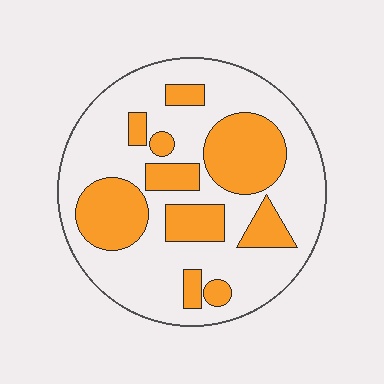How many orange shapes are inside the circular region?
10.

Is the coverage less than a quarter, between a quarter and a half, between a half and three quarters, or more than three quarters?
Between a quarter and a half.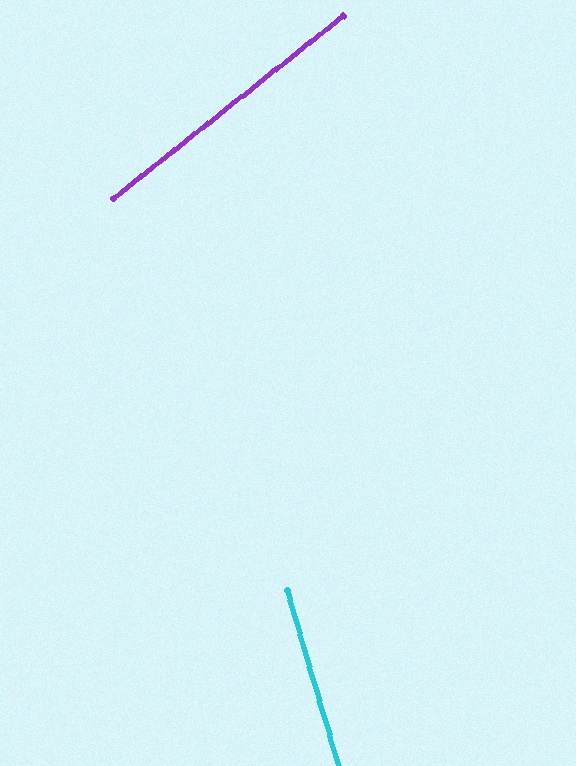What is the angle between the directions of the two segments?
Approximately 68 degrees.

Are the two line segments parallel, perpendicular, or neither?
Neither parallel nor perpendicular — they differ by about 68°.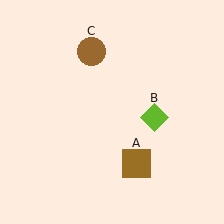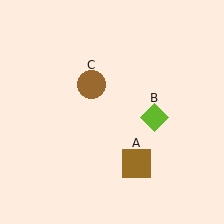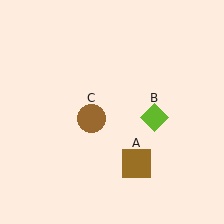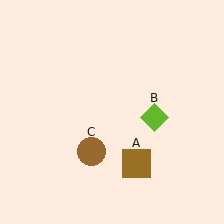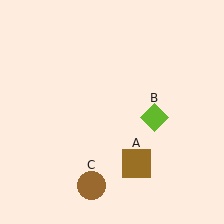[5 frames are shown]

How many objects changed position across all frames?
1 object changed position: brown circle (object C).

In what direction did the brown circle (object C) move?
The brown circle (object C) moved down.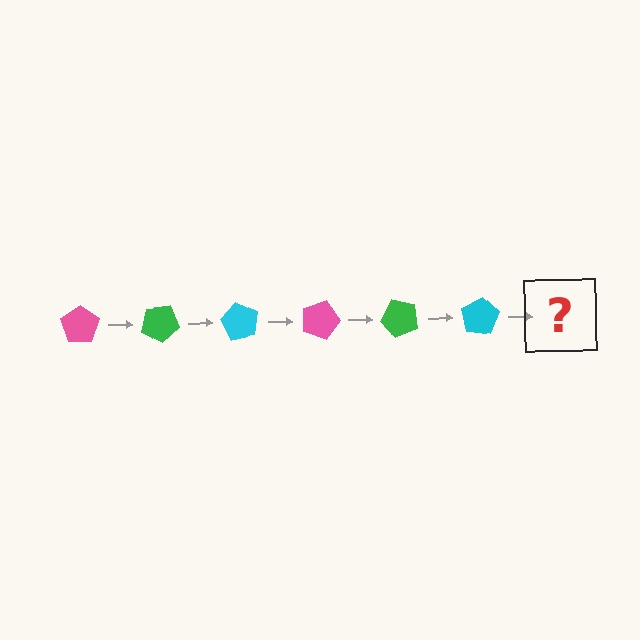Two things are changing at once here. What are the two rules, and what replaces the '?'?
The two rules are that it rotates 30 degrees each step and the color cycles through pink, green, and cyan. The '?' should be a pink pentagon, rotated 180 degrees from the start.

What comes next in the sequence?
The next element should be a pink pentagon, rotated 180 degrees from the start.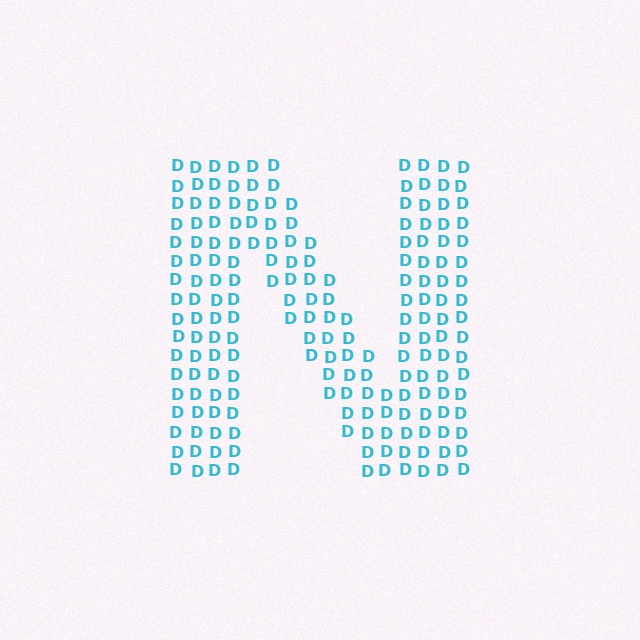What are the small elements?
The small elements are letter D's.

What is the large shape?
The large shape is the letter N.